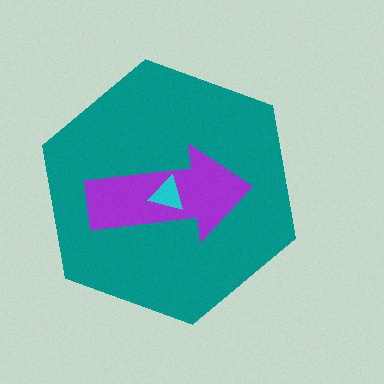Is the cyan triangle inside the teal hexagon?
Yes.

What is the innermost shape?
The cyan triangle.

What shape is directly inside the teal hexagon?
The purple arrow.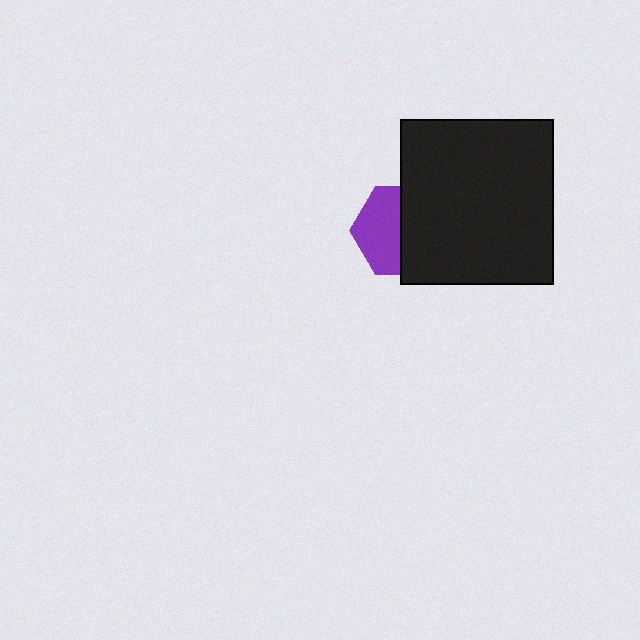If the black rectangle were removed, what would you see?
You would see the complete purple hexagon.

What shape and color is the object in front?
The object in front is a black rectangle.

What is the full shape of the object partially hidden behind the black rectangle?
The partially hidden object is a purple hexagon.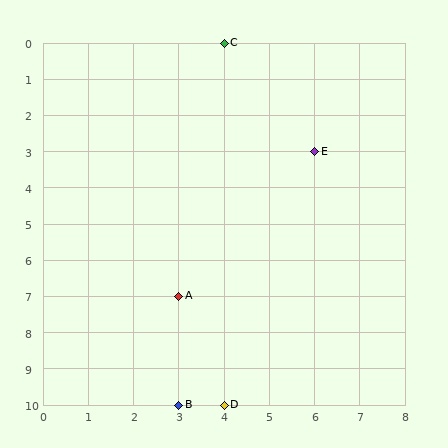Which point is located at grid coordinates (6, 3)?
Point E is at (6, 3).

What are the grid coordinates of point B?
Point B is at grid coordinates (3, 10).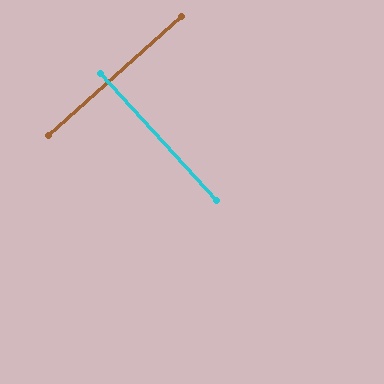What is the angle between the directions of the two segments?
Approximately 90 degrees.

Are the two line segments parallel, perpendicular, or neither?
Perpendicular — they meet at approximately 90°.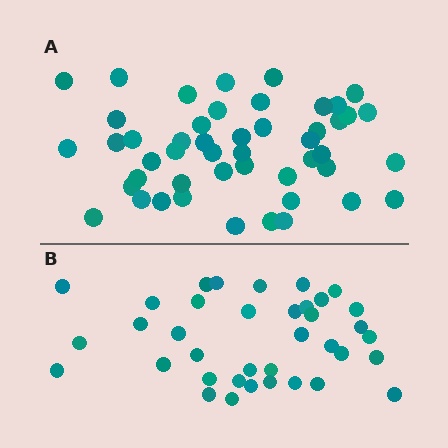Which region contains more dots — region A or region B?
Region A (the top region) has more dots.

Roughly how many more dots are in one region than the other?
Region A has roughly 12 or so more dots than region B.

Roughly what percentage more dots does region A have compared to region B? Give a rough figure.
About 30% more.